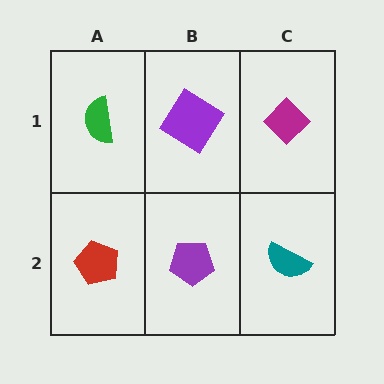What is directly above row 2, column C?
A magenta diamond.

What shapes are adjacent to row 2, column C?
A magenta diamond (row 1, column C), a purple pentagon (row 2, column B).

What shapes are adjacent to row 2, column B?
A purple diamond (row 1, column B), a red pentagon (row 2, column A), a teal semicircle (row 2, column C).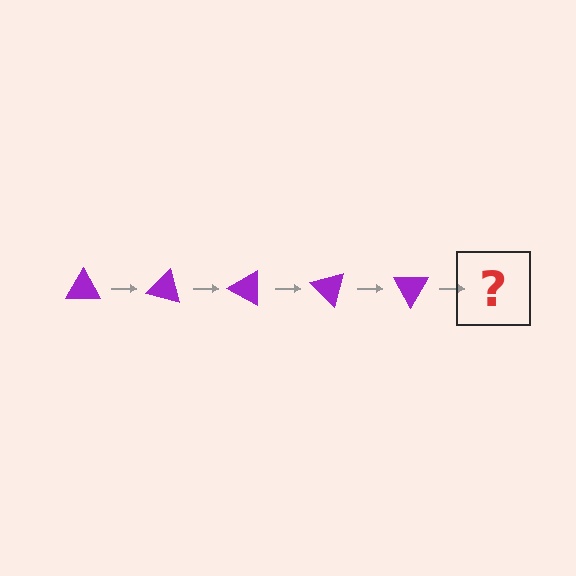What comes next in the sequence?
The next element should be a purple triangle rotated 75 degrees.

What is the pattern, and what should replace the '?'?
The pattern is that the triangle rotates 15 degrees each step. The '?' should be a purple triangle rotated 75 degrees.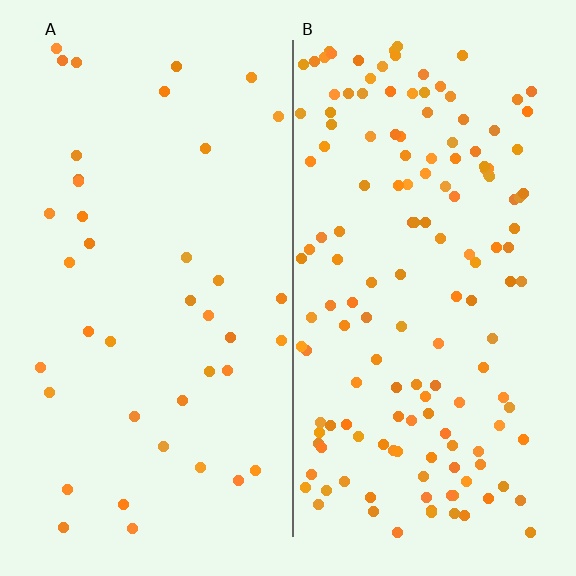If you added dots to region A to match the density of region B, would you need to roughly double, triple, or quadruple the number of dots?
Approximately quadruple.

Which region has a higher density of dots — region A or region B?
B (the right).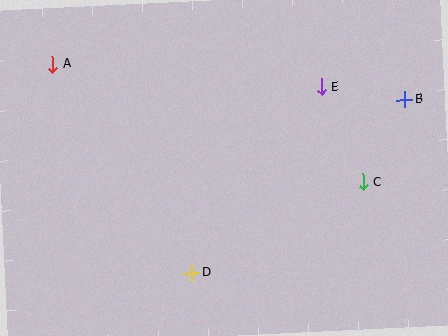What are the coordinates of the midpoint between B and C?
The midpoint between B and C is at (384, 141).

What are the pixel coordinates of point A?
Point A is at (53, 64).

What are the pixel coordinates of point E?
Point E is at (321, 87).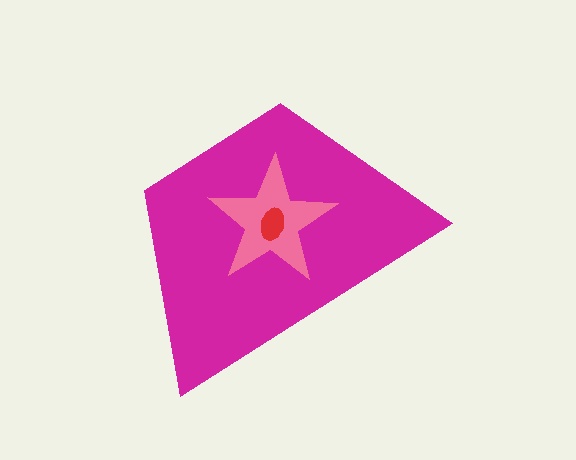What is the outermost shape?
The magenta trapezoid.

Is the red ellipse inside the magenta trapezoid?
Yes.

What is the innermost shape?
The red ellipse.